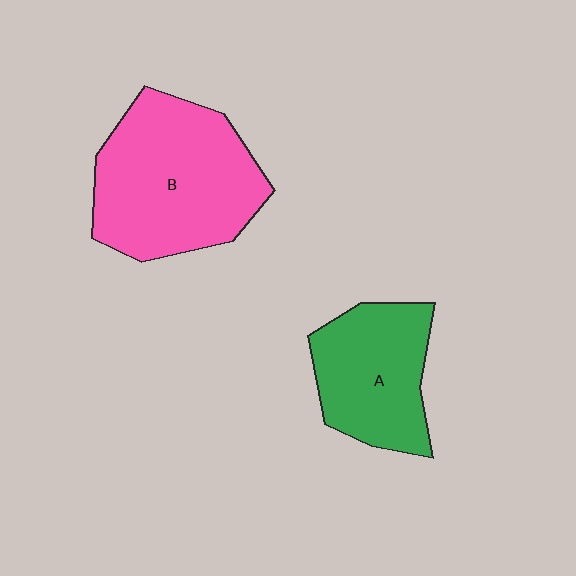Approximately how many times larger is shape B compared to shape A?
Approximately 1.5 times.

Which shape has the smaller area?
Shape A (green).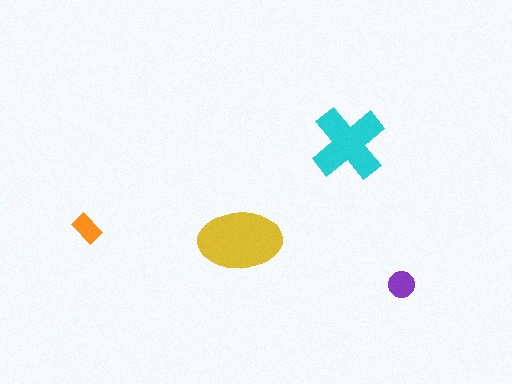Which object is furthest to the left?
The orange rectangle is leftmost.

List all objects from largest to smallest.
The yellow ellipse, the cyan cross, the purple circle, the orange rectangle.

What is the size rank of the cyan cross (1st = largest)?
2nd.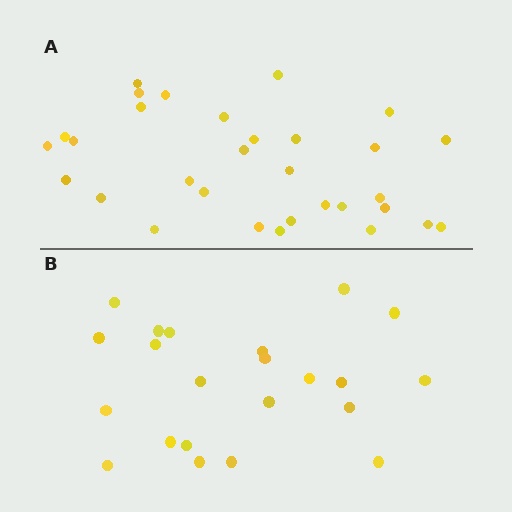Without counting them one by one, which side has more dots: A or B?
Region A (the top region) has more dots.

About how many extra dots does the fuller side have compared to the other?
Region A has roughly 8 or so more dots than region B.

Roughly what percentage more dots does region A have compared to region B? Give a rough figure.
About 40% more.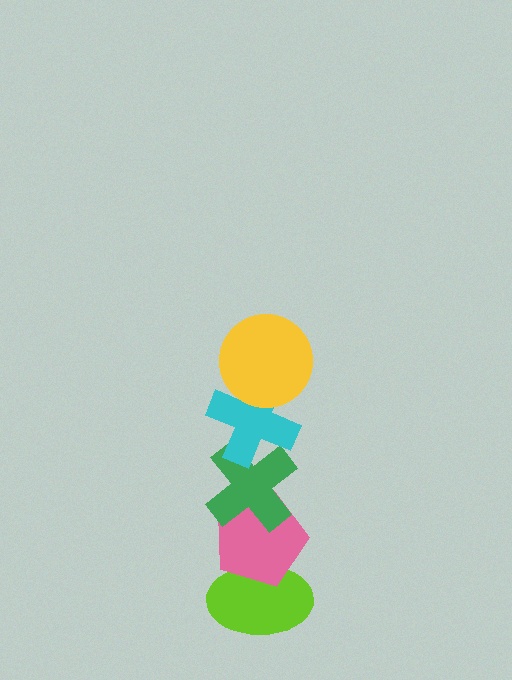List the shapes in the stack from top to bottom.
From top to bottom: the yellow circle, the cyan cross, the green cross, the pink pentagon, the lime ellipse.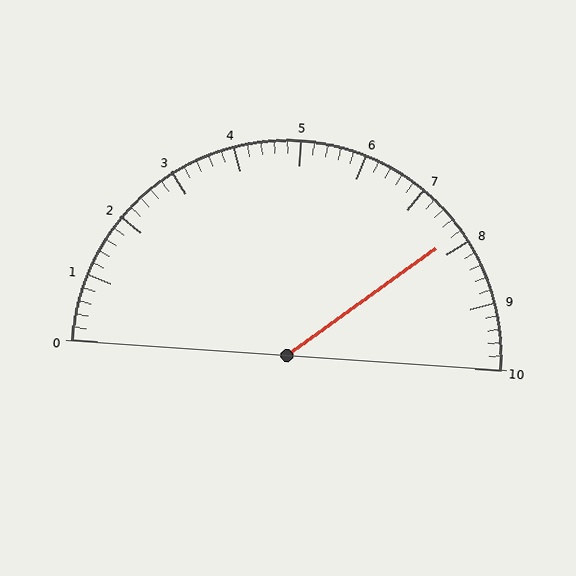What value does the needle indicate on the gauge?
The needle indicates approximately 7.8.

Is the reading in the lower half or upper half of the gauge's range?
The reading is in the upper half of the range (0 to 10).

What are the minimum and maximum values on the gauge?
The gauge ranges from 0 to 10.